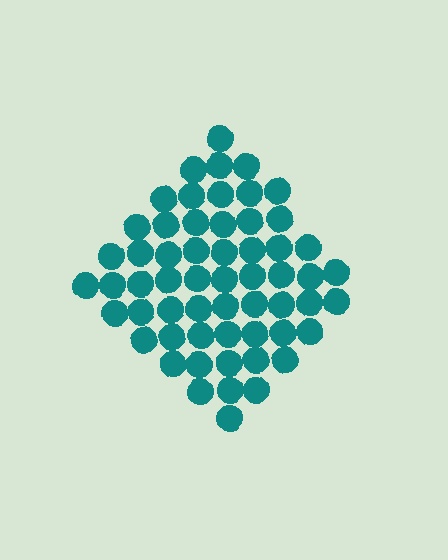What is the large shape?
The large shape is a diamond.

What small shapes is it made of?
It is made of small circles.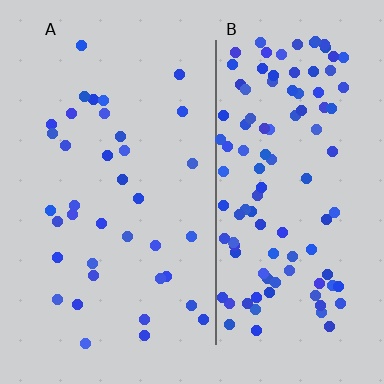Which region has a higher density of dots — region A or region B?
B (the right).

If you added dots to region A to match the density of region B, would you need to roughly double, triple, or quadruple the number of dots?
Approximately triple.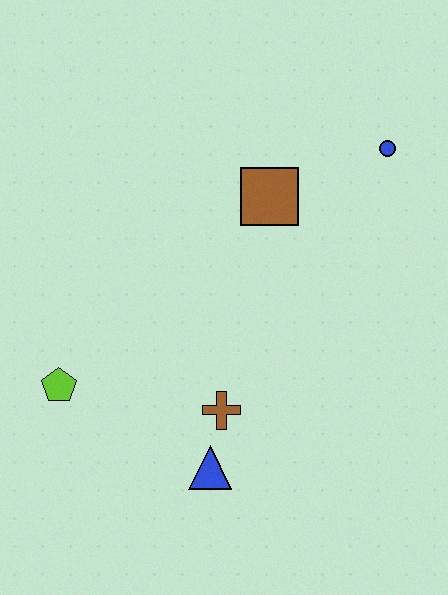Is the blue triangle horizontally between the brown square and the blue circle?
No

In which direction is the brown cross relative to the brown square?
The brown cross is below the brown square.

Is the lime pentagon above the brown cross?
Yes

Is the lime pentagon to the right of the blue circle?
No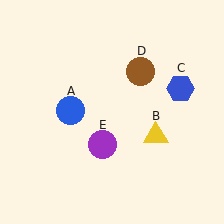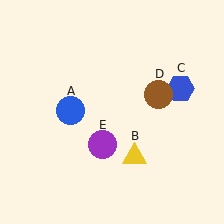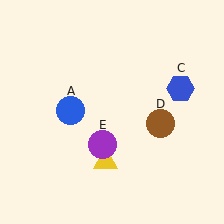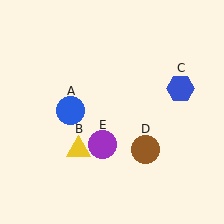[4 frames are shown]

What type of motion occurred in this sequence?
The yellow triangle (object B), brown circle (object D) rotated clockwise around the center of the scene.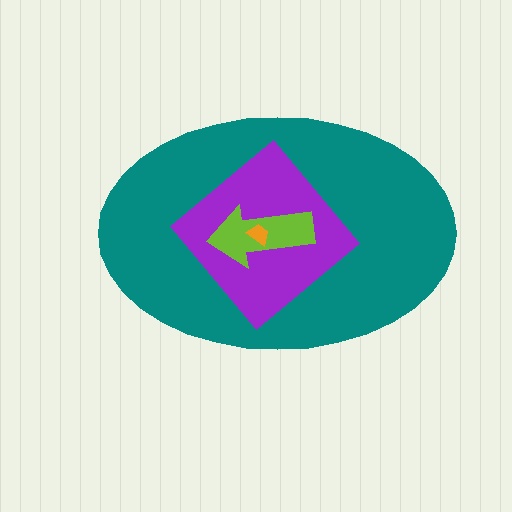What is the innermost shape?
The orange trapezoid.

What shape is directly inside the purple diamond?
The lime arrow.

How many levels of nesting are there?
4.